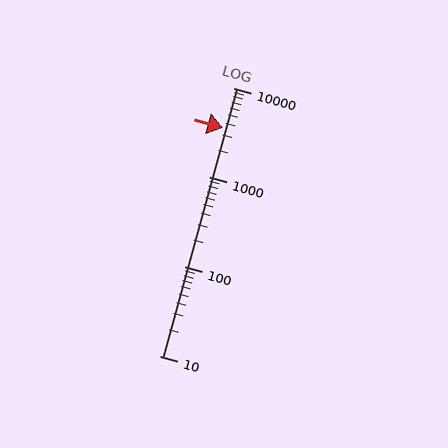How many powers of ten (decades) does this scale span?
The scale spans 3 decades, from 10 to 10000.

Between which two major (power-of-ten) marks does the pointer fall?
The pointer is between 1000 and 10000.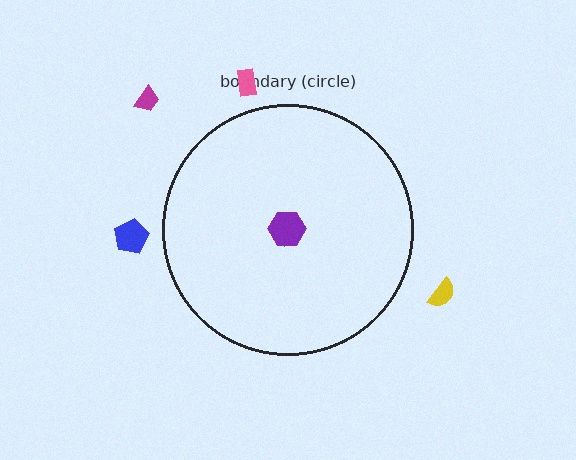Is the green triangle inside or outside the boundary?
Inside.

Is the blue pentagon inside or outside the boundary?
Outside.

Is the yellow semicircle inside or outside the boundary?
Outside.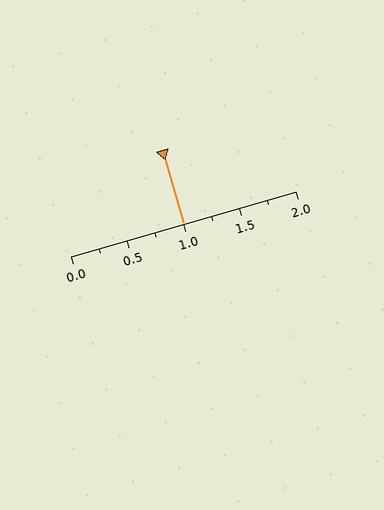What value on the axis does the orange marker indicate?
The marker indicates approximately 1.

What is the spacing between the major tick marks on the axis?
The major ticks are spaced 0.5 apart.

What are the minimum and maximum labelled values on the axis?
The axis runs from 0.0 to 2.0.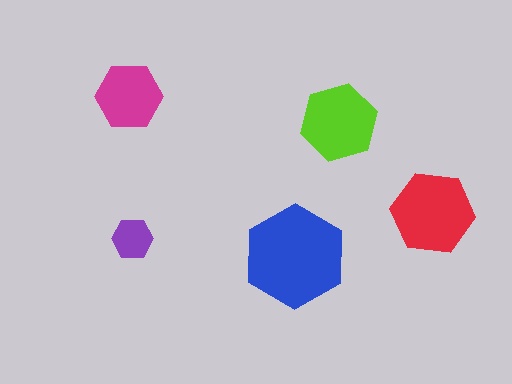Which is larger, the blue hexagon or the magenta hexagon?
The blue one.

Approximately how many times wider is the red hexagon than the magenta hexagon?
About 1.5 times wider.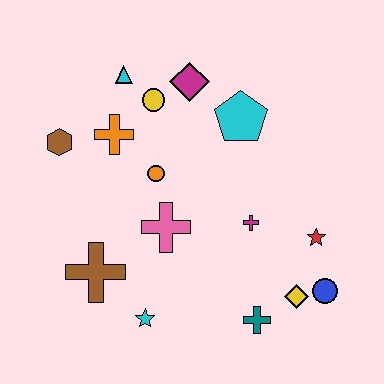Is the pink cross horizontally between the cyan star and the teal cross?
Yes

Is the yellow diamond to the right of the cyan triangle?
Yes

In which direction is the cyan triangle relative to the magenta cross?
The cyan triangle is above the magenta cross.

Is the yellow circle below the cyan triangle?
Yes